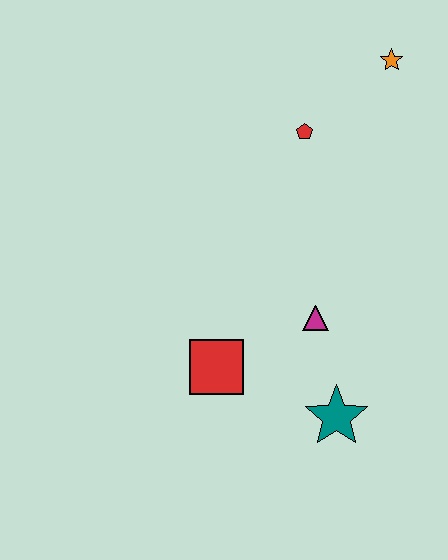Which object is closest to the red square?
The magenta triangle is closest to the red square.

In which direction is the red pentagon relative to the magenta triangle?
The red pentagon is above the magenta triangle.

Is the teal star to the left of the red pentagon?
No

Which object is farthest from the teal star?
The orange star is farthest from the teal star.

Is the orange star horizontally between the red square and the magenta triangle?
No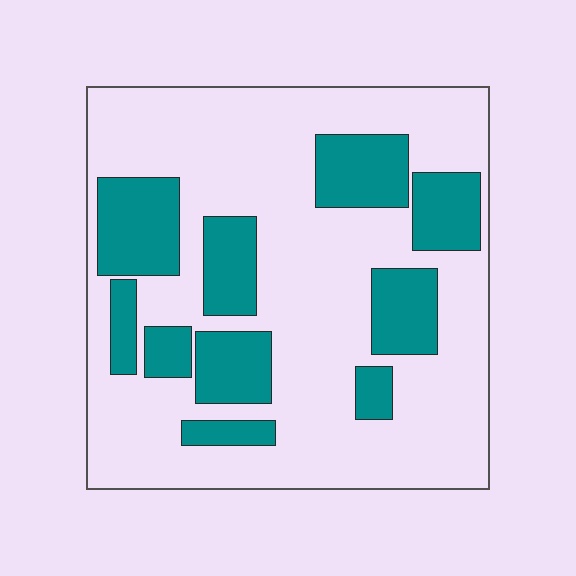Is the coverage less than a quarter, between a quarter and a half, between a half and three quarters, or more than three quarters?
Between a quarter and a half.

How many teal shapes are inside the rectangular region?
10.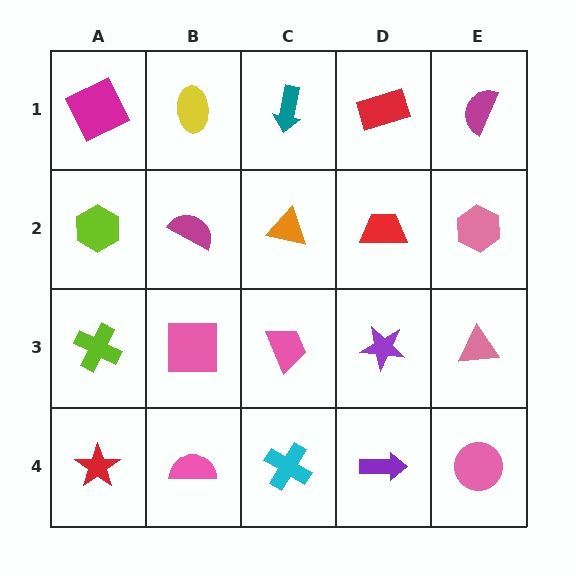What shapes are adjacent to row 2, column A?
A magenta square (row 1, column A), a lime cross (row 3, column A), a magenta semicircle (row 2, column B).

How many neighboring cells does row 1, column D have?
3.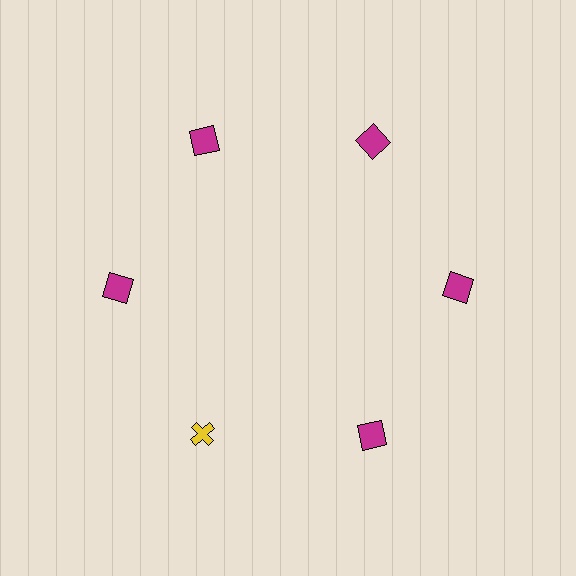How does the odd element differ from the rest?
It differs in both color (yellow instead of magenta) and shape (cross instead of square).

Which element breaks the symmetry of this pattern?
The yellow cross at roughly the 7 o'clock position breaks the symmetry. All other shapes are magenta squares.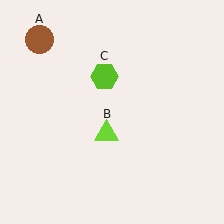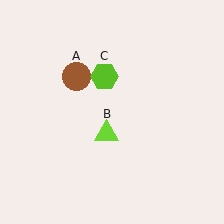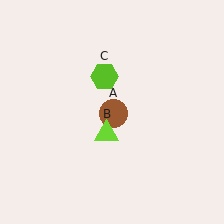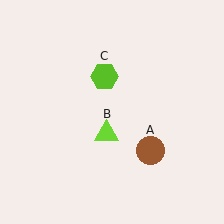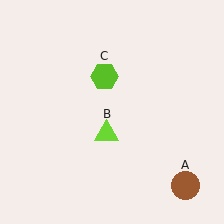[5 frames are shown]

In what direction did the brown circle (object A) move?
The brown circle (object A) moved down and to the right.